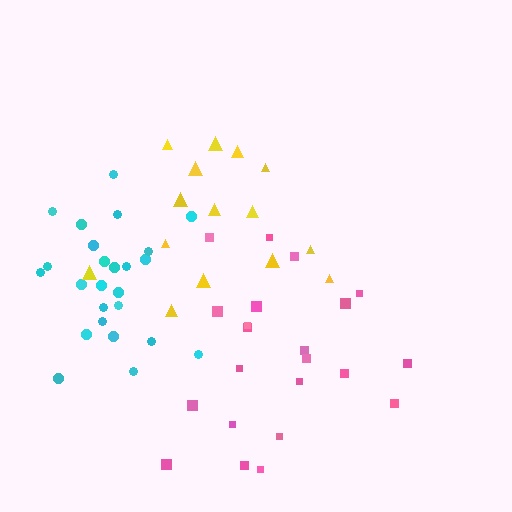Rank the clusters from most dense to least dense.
cyan, yellow, pink.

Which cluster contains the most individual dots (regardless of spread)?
Cyan (25).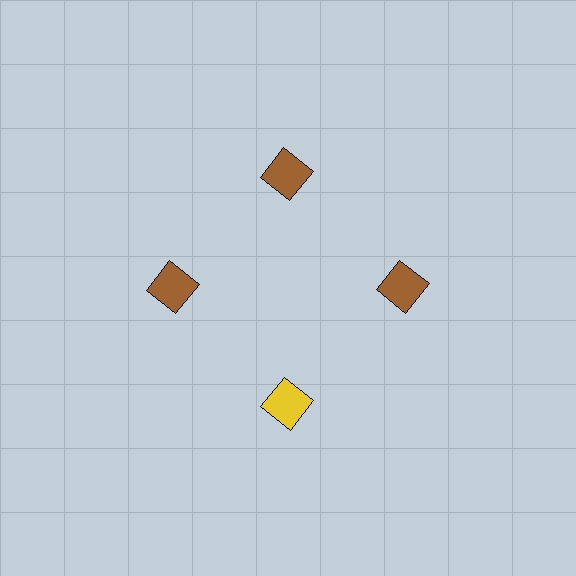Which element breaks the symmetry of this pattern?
The yellow square at roughly the 6 o'clock position breaks the symmetry. All other shapes are brown squares.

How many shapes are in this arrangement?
There are 4 shapes arranged in a ring pattern.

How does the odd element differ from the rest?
It has a different color: yellow instead of brown.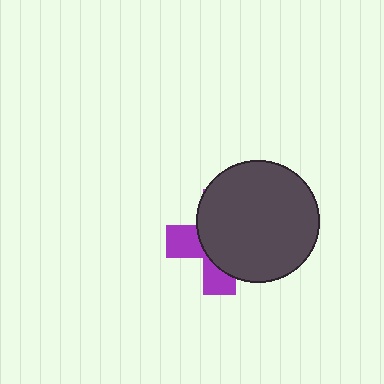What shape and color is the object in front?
The object in front is a dark gray circle.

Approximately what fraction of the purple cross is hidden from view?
Roughly 66% of the purple cross is hidden behind the dark gray circle.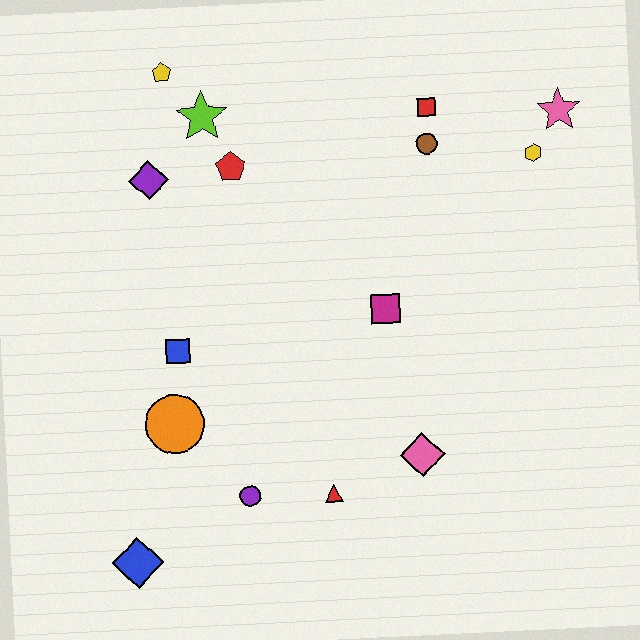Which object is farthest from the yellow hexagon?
The blue diamond is farthest from the yellow hexagon.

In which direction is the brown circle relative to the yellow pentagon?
The brown circle is to the right of the yellow pentagon.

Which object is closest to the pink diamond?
The red triangle is closest to the pink diamond.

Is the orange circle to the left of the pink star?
Yes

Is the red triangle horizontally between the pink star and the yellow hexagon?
No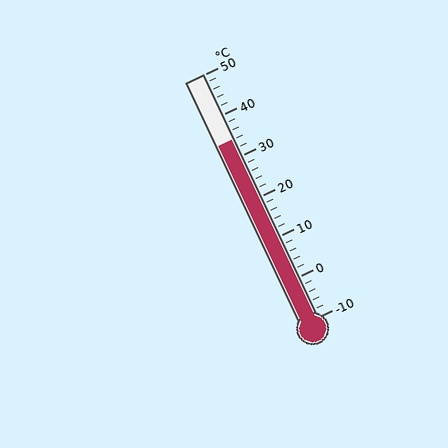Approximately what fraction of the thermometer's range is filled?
The thermometer is filled to approximately 75% of its range.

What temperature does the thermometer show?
The thermometer shows approximately 34°C.